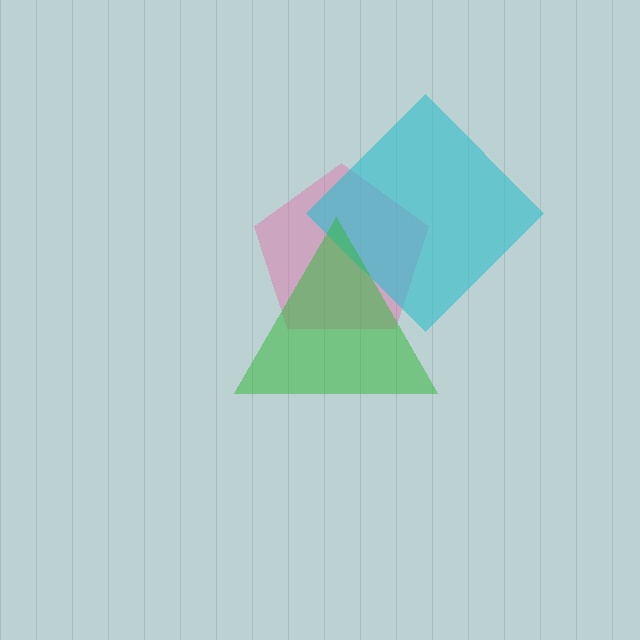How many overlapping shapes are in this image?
There are 3 overlapping shapes in the image.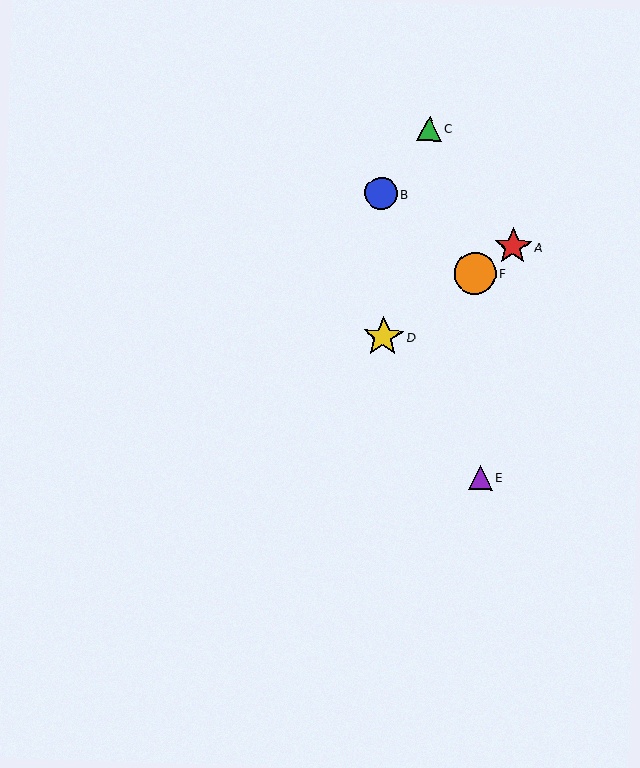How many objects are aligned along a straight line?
3 objects (A, D, F) are aligned along a straight line.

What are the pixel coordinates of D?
Object D is at (383, 337).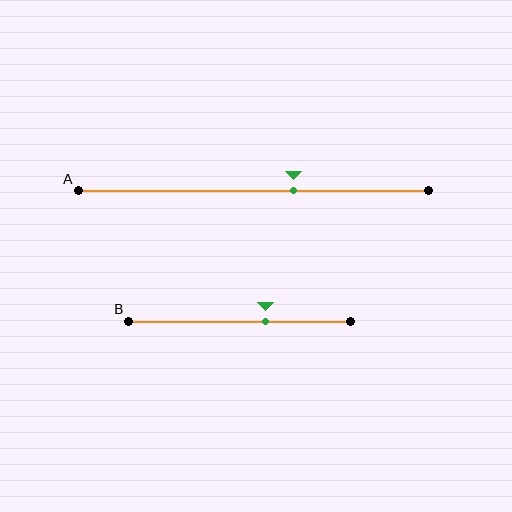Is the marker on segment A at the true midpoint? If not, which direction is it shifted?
No, the marker on segment A is shifted to the right by about 11% of the segment length.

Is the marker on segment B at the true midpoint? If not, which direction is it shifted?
No, the marker on segment B is shifted to the right by about 12% of the segment length.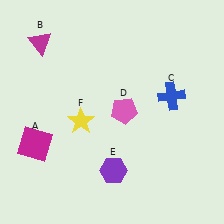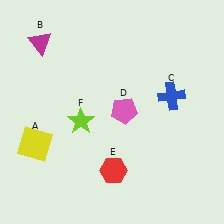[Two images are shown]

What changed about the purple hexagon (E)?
In Image 1, E is purple. In Image 2, it changed to red.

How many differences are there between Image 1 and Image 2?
There are 3 differences between the two images.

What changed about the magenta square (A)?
In Image 1, A is magenta. In Image 2, it changed to yellow.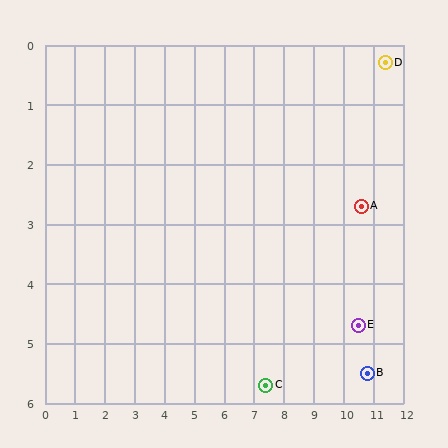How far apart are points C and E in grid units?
Points C and E are about 3.3 grid units apart.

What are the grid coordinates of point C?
Point C is at approximately (7.4, 5.7).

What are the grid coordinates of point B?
Point B is at approximately (10.8, 5.5).